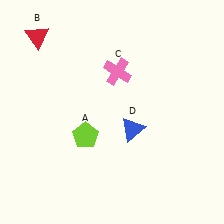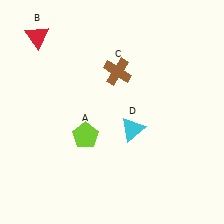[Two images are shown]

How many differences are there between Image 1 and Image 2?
There are 2 differences between the two images.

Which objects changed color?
C changed from pink to brown. D changed from blue to cyan.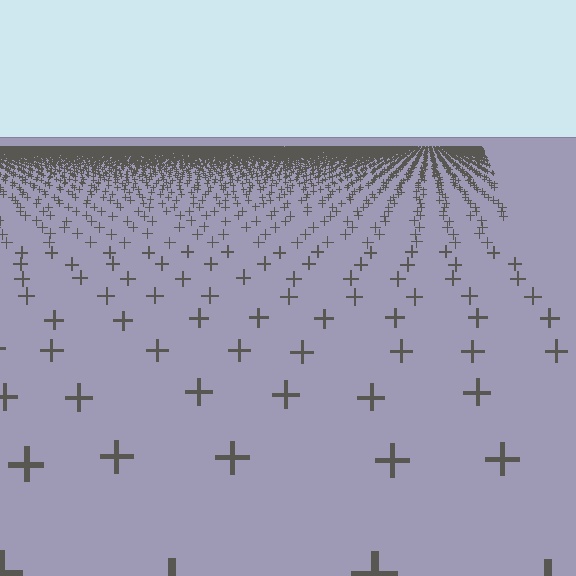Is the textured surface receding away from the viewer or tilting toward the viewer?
The surface is receding away from the viewer. Texture elements get smaller and denser toward the top.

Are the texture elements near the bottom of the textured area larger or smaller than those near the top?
Larger. Near the bottom, elements are closer to the viewer and appear at a bigger on-screen size.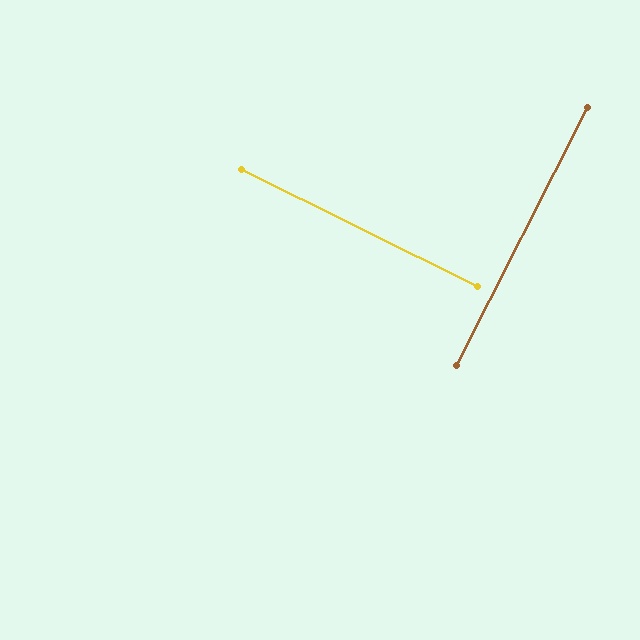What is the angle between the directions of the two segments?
Approximately 89 degrees.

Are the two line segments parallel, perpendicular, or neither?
Perpendicular — they meet at approximately 89°.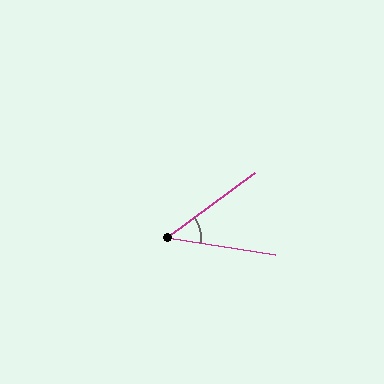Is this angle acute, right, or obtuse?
It is acute.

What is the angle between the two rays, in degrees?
Approximately 46 degrees.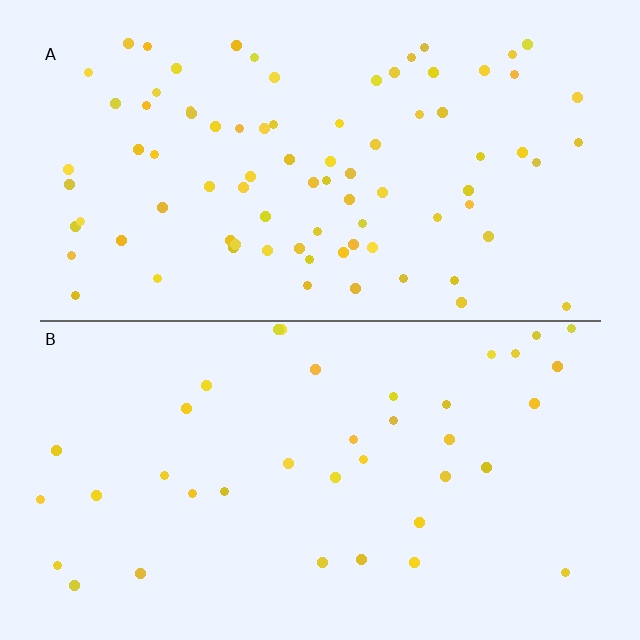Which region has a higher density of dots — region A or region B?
A (the top).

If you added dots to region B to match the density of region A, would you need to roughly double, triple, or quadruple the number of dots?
Approximately double.